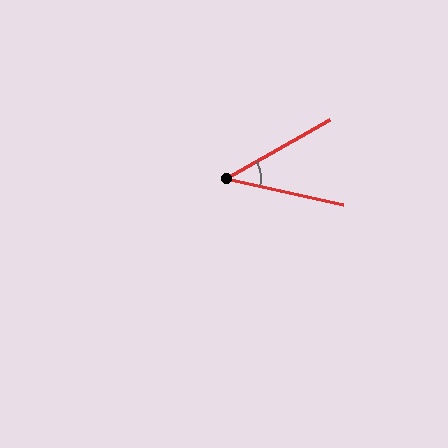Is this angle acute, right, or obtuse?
It is acute.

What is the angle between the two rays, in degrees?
Approximately 42 degrees.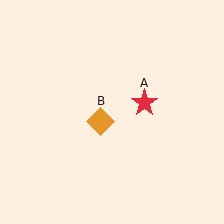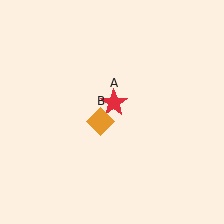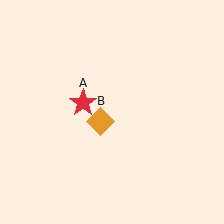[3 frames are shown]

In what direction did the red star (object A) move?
The red star (object A) moved left.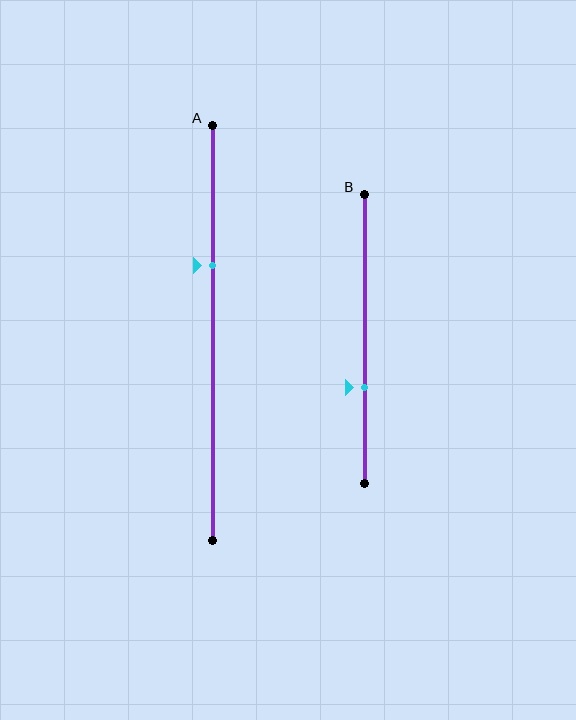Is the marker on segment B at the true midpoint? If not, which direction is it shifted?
No, the marker on segment B is shifted downward by about 17% of the segment length.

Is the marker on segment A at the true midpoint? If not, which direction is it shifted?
No, the marker on segment A is shifted upward by about 16% of the segment length.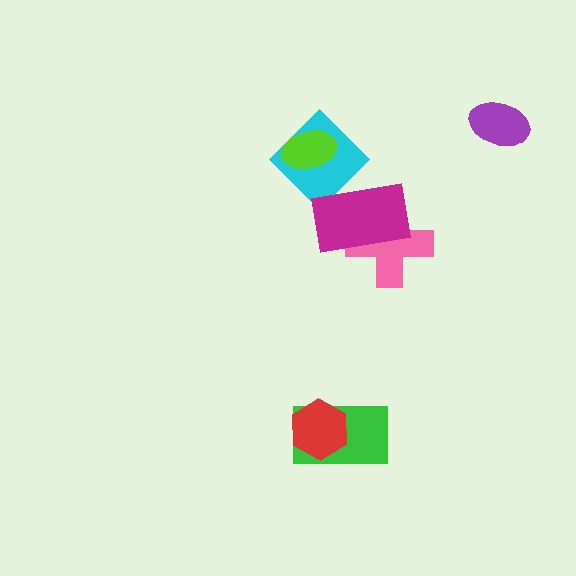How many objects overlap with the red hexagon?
1 object overlaps with the red hexagon.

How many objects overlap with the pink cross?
1 object overlaps with the pink cross.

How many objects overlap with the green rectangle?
1 object overlaps with the green rectangle.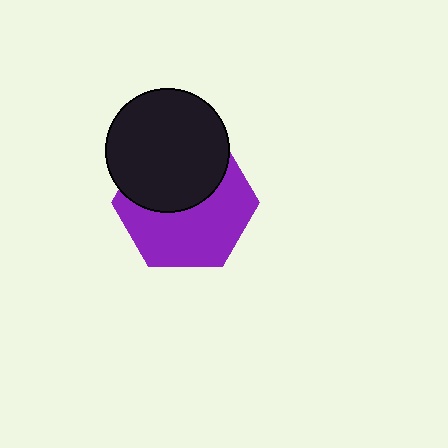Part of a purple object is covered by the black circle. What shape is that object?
It is a hexagon.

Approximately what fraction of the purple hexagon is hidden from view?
Roughly 44% of the purple hexagon is hidden behind the black circle.